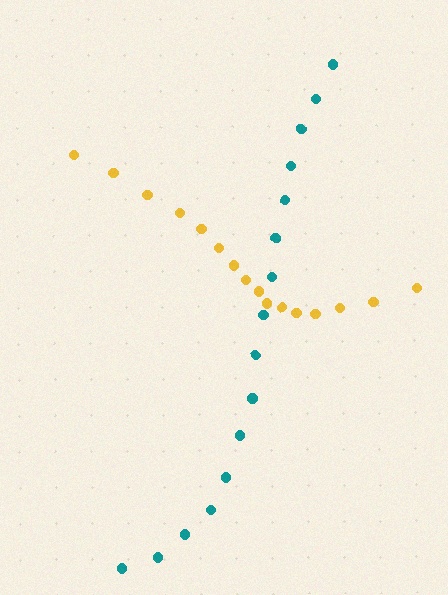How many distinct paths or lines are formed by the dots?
There are 2 distinct paths.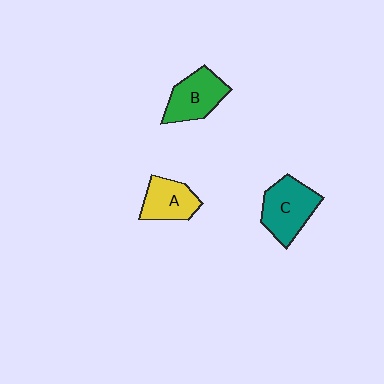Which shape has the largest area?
Shape C (teal).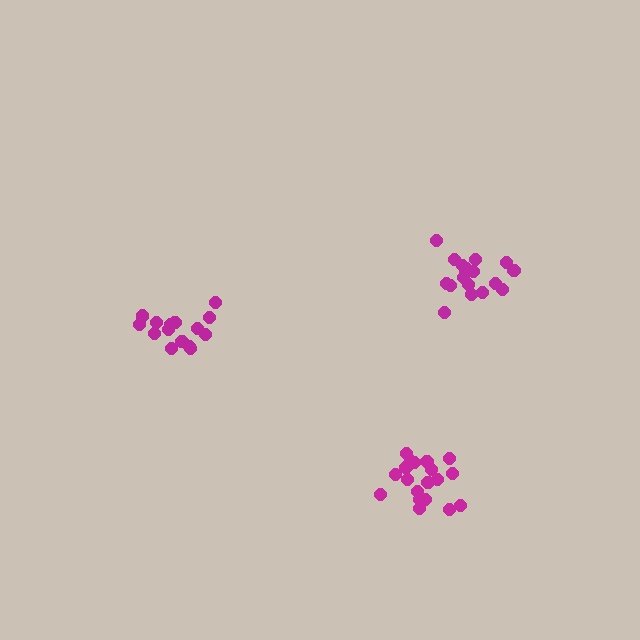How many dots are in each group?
Group 1: 16 dots, Group 2: 20 dots, Group 3: 18 dots (54 total).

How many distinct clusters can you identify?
There are 3 distinct clusters.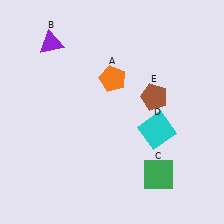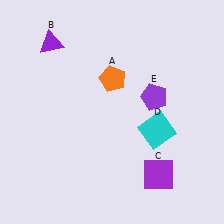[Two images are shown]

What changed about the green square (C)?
In Image 1, C is green. In Image 2, it changed to purple.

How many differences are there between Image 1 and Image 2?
There are 2 differences between the two images.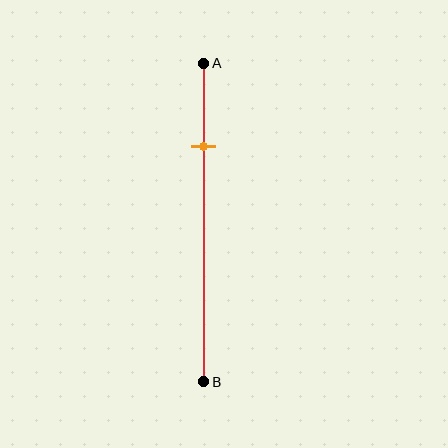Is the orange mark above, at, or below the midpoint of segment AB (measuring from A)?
The orange mark is above the midpoint of segment AB.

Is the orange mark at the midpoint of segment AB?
No, the mark is at about 25% from A, not at the 50% midpoint.